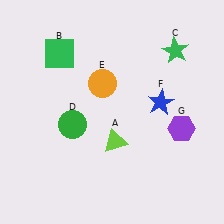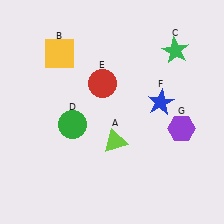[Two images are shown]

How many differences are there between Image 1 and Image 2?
There are 2 differences between the two images.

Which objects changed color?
B changed from green to yellow. E changed from orange to red.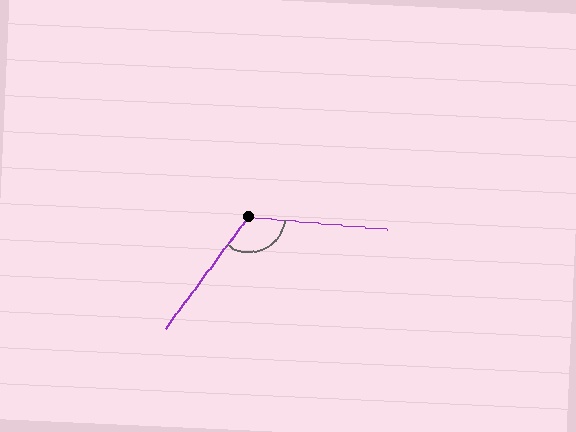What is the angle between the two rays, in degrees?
Approximately 122 degrees.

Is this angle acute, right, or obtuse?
It is obtuse.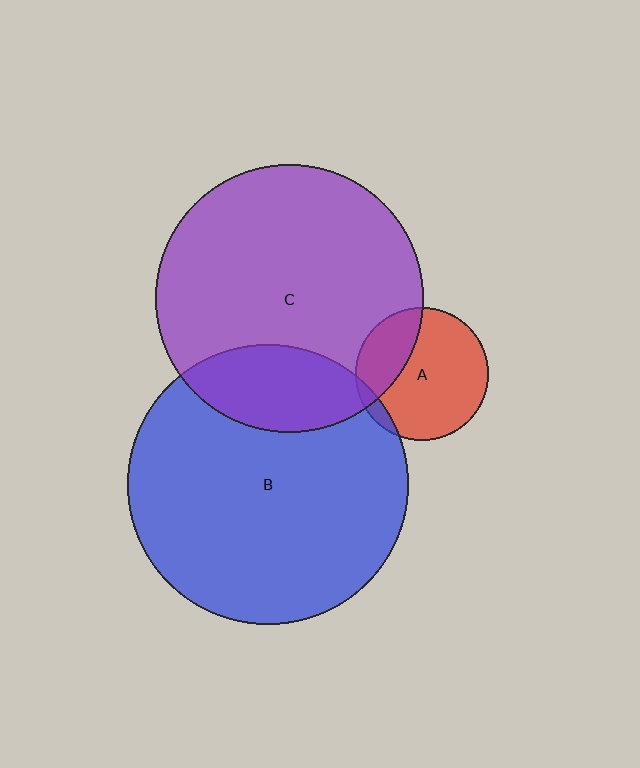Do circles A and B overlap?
Yes.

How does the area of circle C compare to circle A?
Approximately 4.0 times.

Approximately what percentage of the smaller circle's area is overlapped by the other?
Approximately 5%.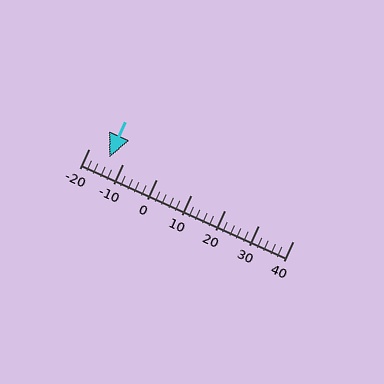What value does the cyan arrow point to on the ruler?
The cyan arrow points to approximately -14.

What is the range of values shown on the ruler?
The ruler shows values from -20 to 40.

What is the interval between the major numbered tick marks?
The major tick marks are spaced 10 units apart.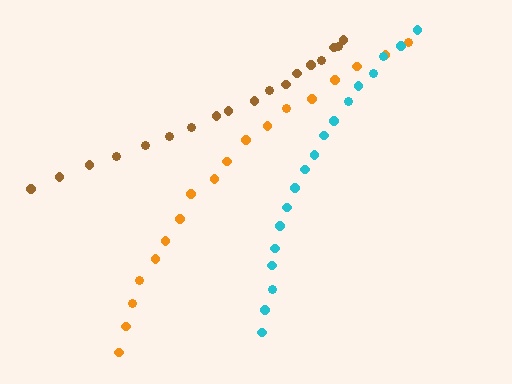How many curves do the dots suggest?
There are 3 distinct paths.